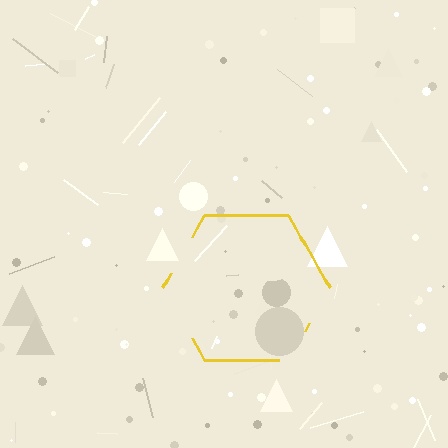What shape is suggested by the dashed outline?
The dashed outline suggests a hexagon.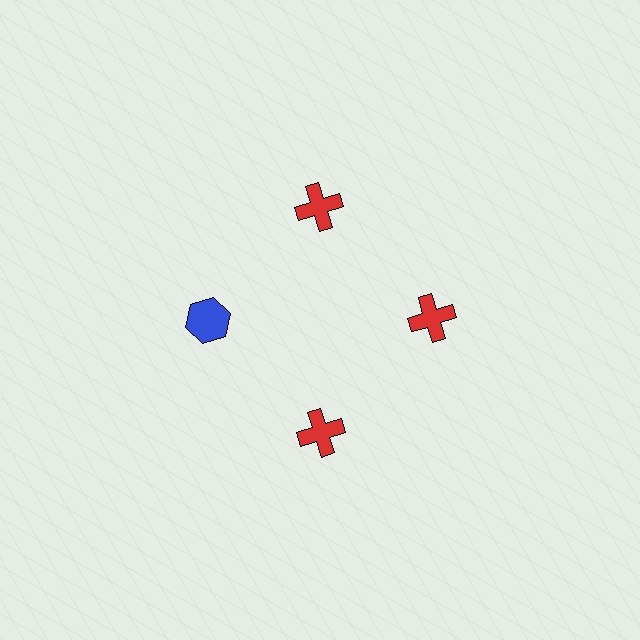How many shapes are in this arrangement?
There are 4 shapes arranged in a ring pattern.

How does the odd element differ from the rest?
It differs in both color (blue instead of red) and shape (hexagon instead of cross).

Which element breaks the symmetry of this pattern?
The blue hexagon at roughly the 9 o'clock position breaks the symmetry. All other shapes are red crosses.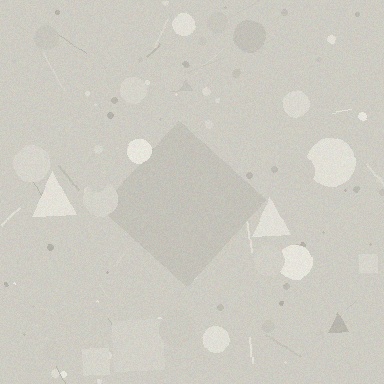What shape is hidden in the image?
A diamond is hidden in the image.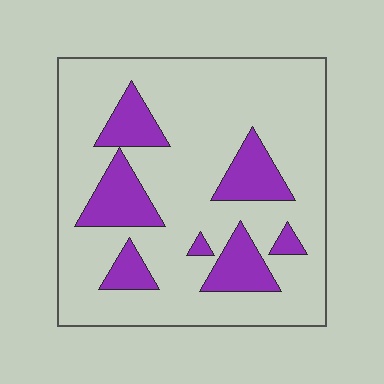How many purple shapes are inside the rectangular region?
7.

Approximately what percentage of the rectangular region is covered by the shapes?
Approximately 20%.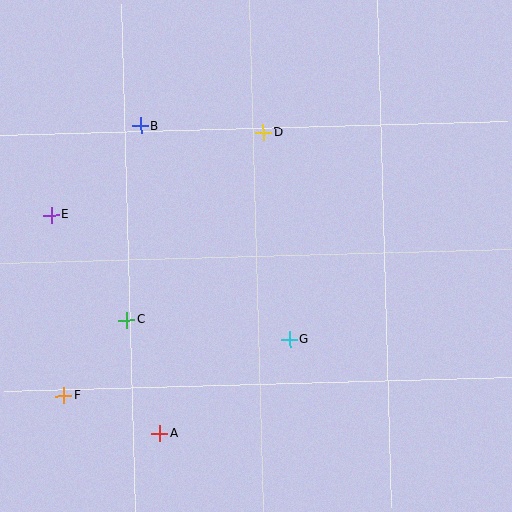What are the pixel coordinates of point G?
Point G is at (289, 339).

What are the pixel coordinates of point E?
Point E is at (51, 215).